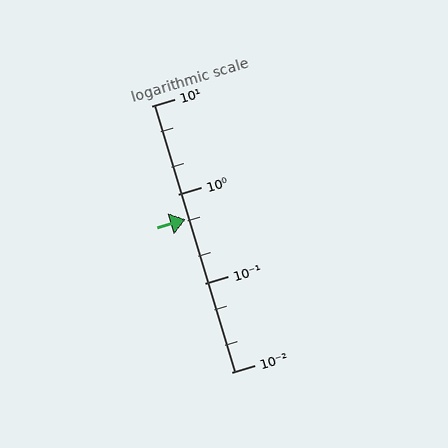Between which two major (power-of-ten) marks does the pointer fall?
The pointer is between 0.1 and 1.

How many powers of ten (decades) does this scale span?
The scale spans 3 decades, from 0.01 to 10.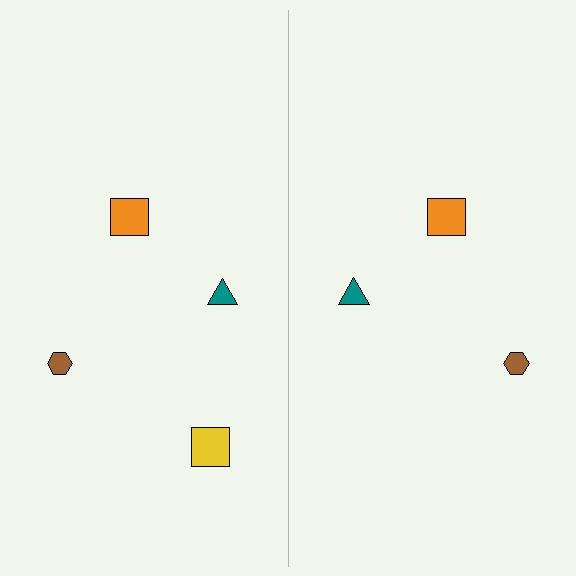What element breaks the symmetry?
A yellow square is missing from the right side.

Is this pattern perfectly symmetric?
No, the pattern is not perfectly symmetric. A yellow square is missing from the right side.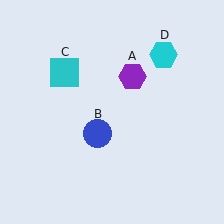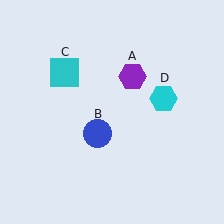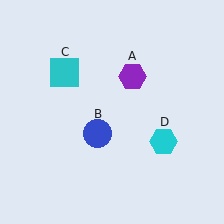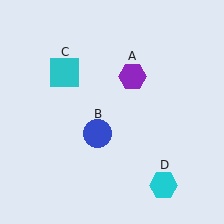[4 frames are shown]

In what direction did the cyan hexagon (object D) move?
The cyan hexagon (object D) moved down.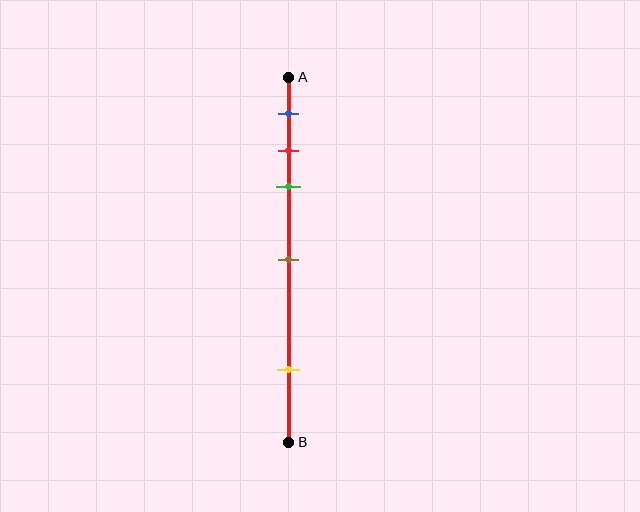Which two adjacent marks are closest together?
The red and green marks are the closest adjacent pair.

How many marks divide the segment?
There are 5 marks dividing the segment.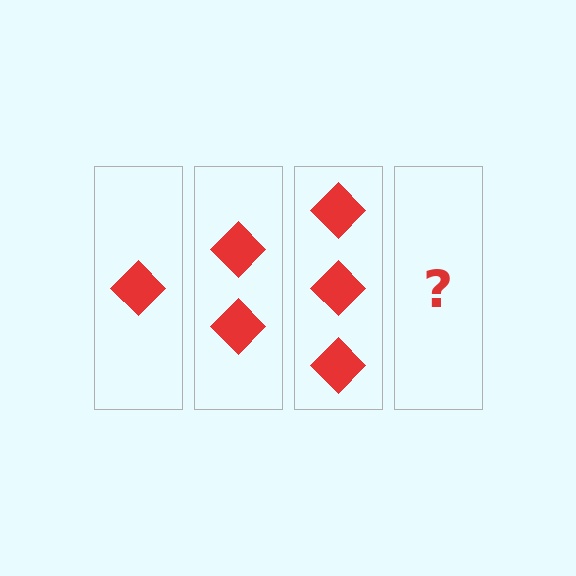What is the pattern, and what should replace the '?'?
The pattern is that each step adds one more diamond. The '?' should be 4 diamonds.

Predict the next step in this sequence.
The next step is 4 diamonds.